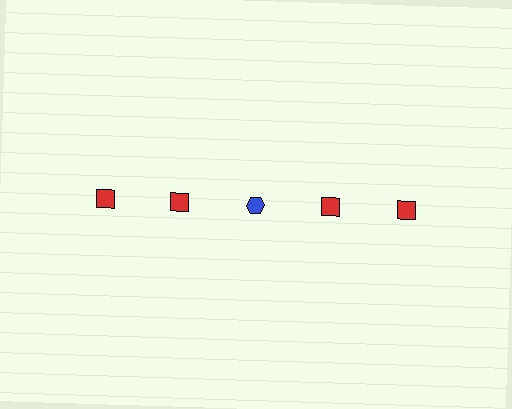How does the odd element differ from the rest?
It differs in both color (blue instead of red) and shape (hexagon instead of square).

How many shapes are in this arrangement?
There are 5 shapes arranged in a grid pattern.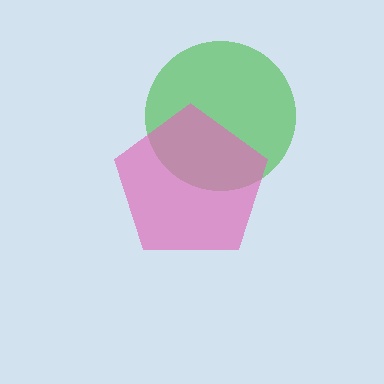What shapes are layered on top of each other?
The layered shapes are: a green circle, a pink pentagon.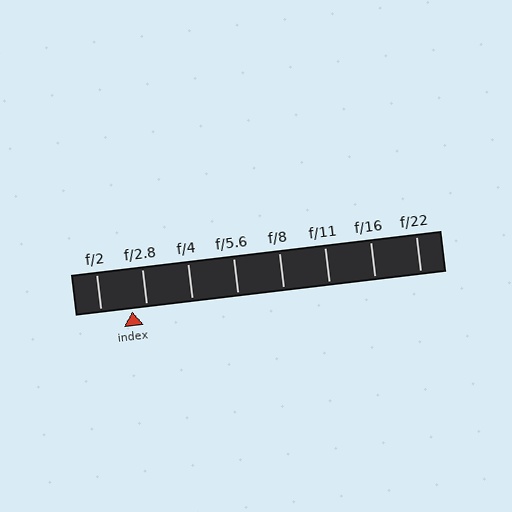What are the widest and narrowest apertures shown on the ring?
The widest aperture shown is f/2 and the narrowest is f/22.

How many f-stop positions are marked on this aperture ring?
There are 8 f-stop positions marked.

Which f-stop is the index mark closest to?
The index mark is closest to f/2.8.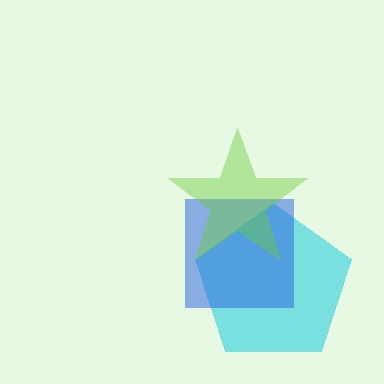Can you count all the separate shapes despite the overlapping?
Yes, there are 3 separate shapes.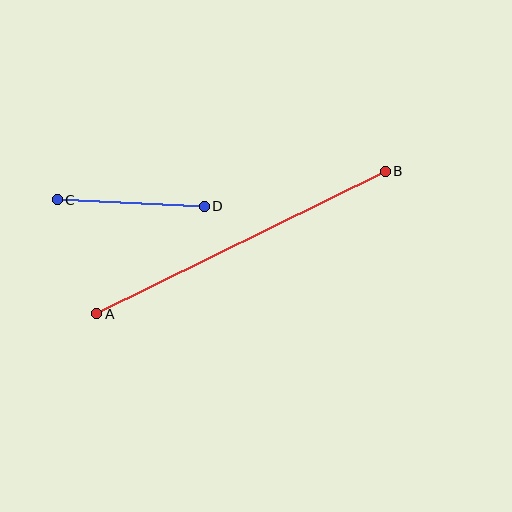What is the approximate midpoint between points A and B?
The midpoint is at approximately (241, 243) pixels.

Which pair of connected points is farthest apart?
Points A and B are farthest apart.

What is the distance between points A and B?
The distance is approximately 322 pixels.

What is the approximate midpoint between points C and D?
The midpoint is at approximately (131, 203) pixels.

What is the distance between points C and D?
The distance is approximately 147 pixels.